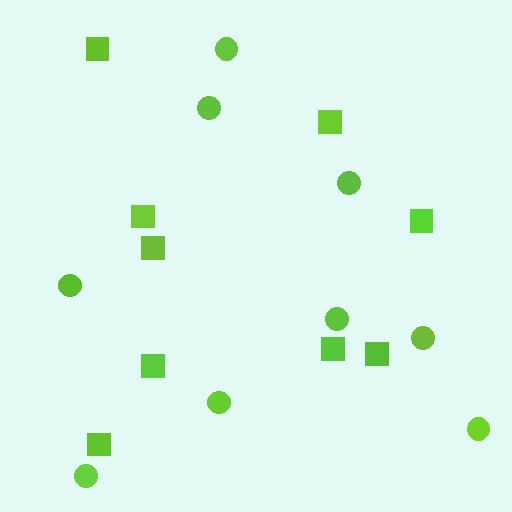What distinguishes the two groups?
There are 2 groups: one group of circles (9) and one group of squares (9).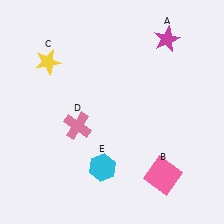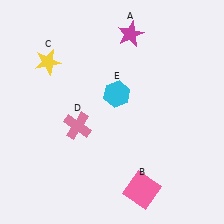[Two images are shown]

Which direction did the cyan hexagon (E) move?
The cyan hexagon (E) moved up.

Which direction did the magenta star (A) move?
The magenta star (A) moved left.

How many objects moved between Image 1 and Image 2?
3 objects moved between the two images.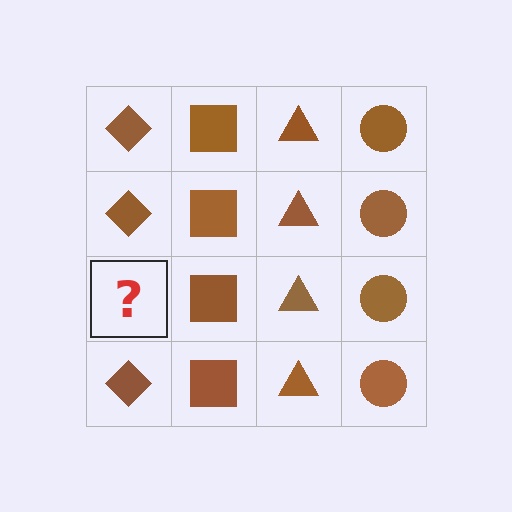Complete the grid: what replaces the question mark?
The question mark should be replaced with a brown diamond.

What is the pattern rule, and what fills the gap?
The rule is that each column has a consistent shape. The gap should be filled with a brown diamond.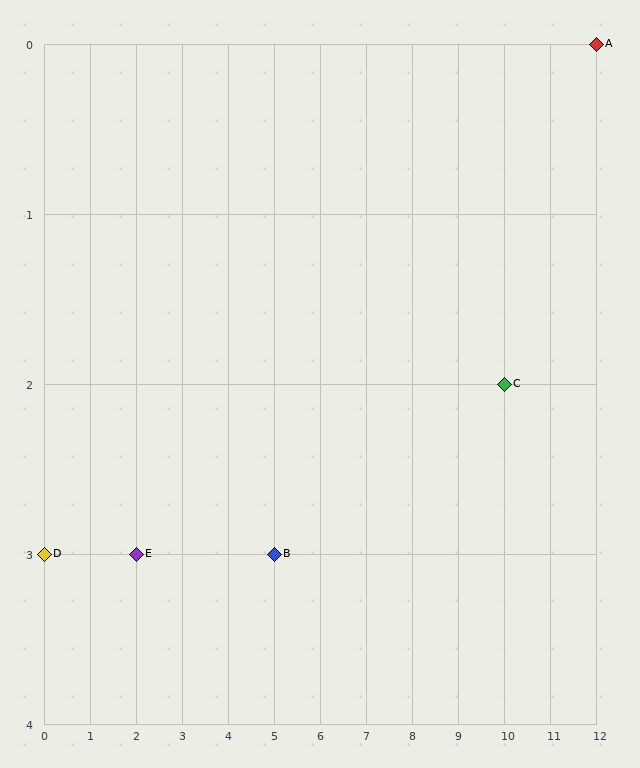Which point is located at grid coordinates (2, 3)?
Point E is at (2, 3).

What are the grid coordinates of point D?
Point D is at grid coordinates (0, 3).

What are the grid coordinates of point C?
Point C is at grid coordinates (10, 2).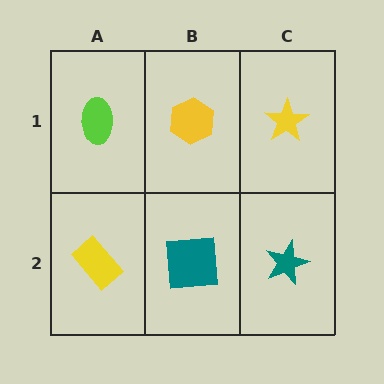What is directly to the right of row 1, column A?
A yellow hexagon.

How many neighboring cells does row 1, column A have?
2.